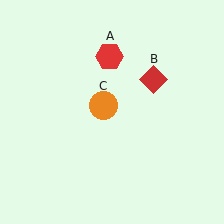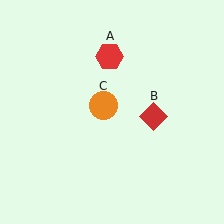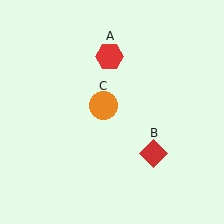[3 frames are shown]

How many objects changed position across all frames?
1 object changed position: red diamond (object B).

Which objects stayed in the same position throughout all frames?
Red hexagon (object A) and orange circle (object C) remained stationary.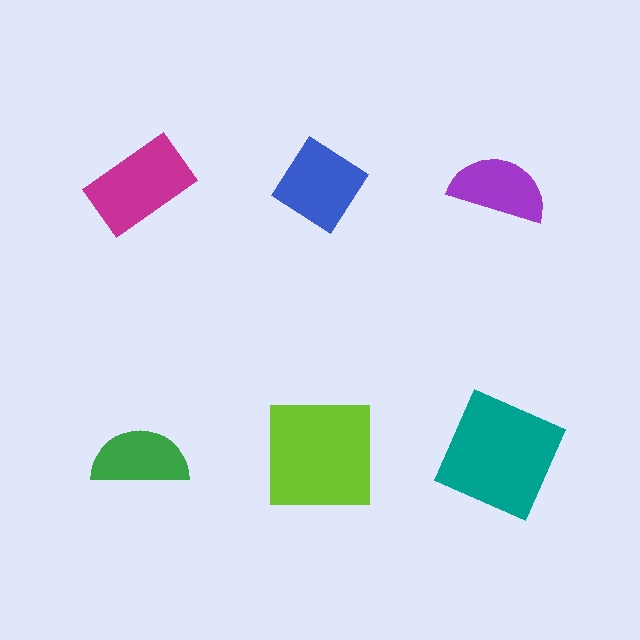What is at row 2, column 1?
A green semicircle.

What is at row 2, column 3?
A teal square.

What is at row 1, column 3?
A purple semicircle.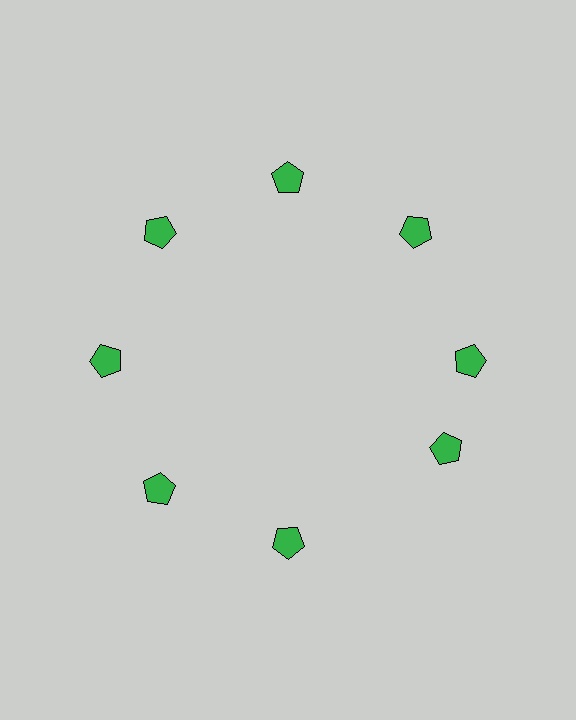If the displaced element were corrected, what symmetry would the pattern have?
It would have 8-fold rotational symmetry — the pattern would map onto itself every 45 degrees.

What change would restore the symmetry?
The symmetry would be restored by rotating it back into even spacing with its neighbors so that all 8 pentagons sit at equal angles and equal distance from the center.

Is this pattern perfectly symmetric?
No. The 8 green pentagons are arranged in a ring, but one element near the 4 o'clock position is rotated out of alignment along the ring, breaking the 8-fold rotational symmetry.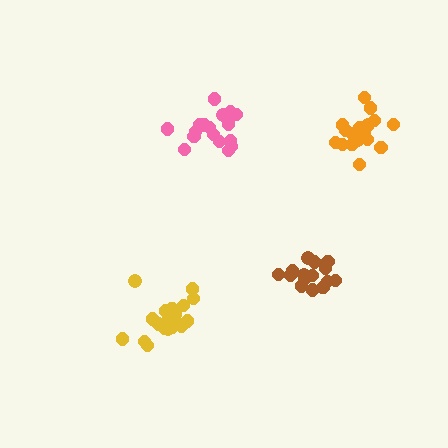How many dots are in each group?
Group 1: 20 dots, Group 2: 18 dots, Group 3: 19 dots, Group 4: 15 dots (72 total).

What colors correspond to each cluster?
The clusters are colored: pink, orange, yellow, brown.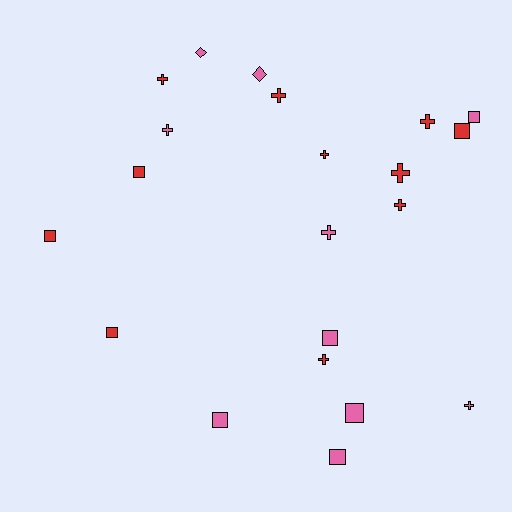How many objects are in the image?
There are 21 objects.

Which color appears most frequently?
Red, with 11 objects.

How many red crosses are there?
There are 7 red crosses.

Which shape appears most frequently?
Cross, with 10 objects.